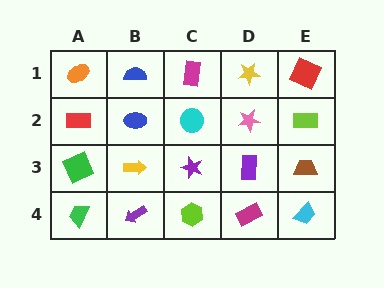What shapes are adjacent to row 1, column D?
A pink star (row 2, column D), a magenta rectangle (row 1, column C), a red square (row 1, column E).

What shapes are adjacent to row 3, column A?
A red rectangle (row 2, column A), a green trapezoid (row 4, column A), a yellow arrow (row 3, column B).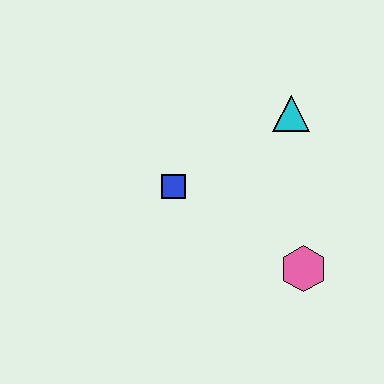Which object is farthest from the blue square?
The pink hexagon is farthest from the blue square.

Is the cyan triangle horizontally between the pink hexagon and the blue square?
Yes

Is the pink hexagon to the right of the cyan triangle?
Yes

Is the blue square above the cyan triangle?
No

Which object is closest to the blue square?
The cyan triangle is closest to the blue square.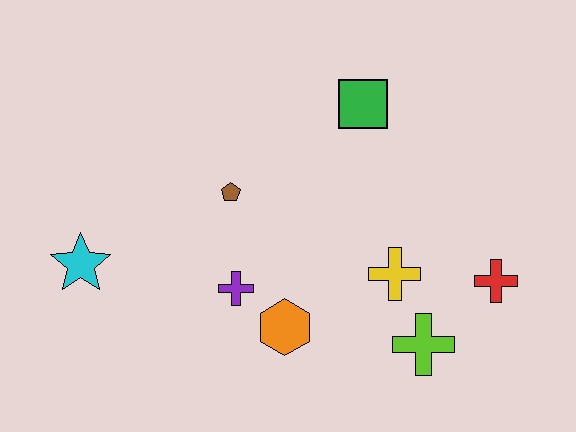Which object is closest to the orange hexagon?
The purple cross is closest to the orange hexagon.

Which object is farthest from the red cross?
The cyan star is farthest from the red cross.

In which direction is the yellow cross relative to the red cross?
The yellow cross is to the left of the red cross.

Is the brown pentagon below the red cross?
No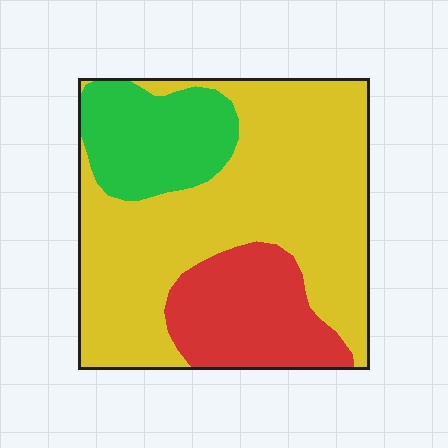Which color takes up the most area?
Yellow, at roughly 60%.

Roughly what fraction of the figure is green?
Green covers roughly 20% of the figure.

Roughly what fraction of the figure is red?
Red covers roughly 20% of the figure.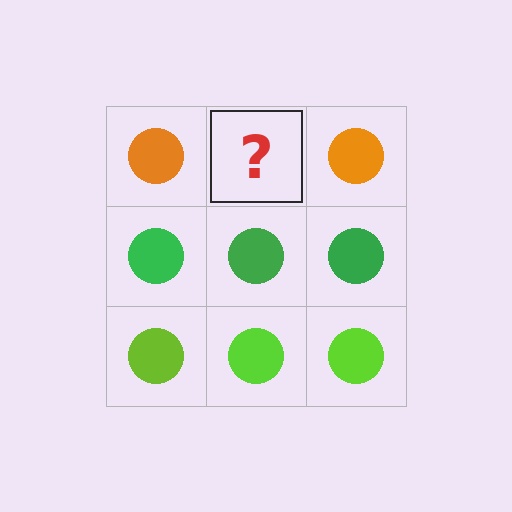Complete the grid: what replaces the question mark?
The question mark should be replaced with an orange circle.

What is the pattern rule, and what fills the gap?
The rule is that each row has a consistent color. The gap should be filled with an orange circle.